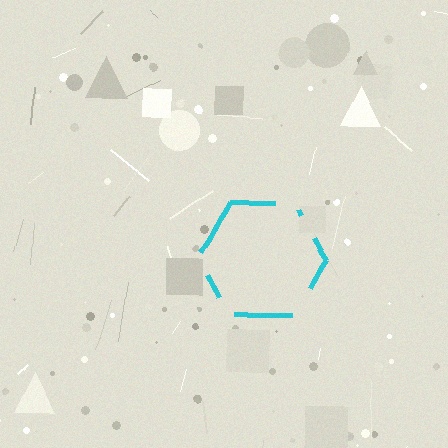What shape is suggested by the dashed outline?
The dashed outline suggests a hexagon.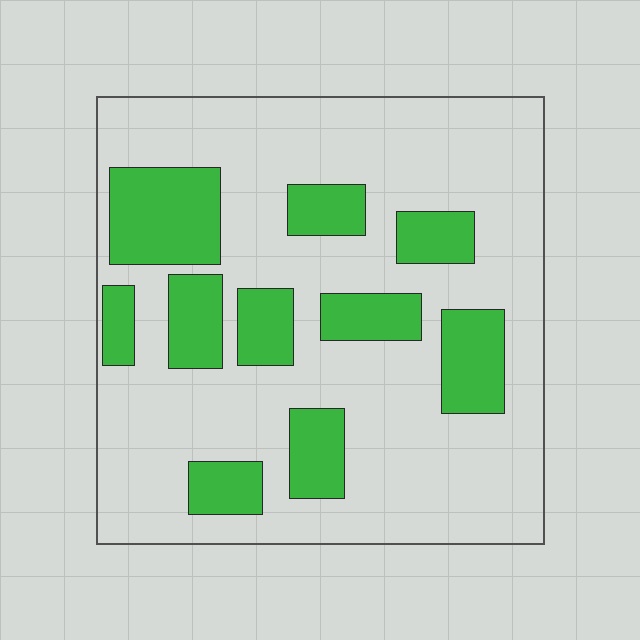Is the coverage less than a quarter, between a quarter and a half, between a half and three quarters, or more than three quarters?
Between a quarter and a half.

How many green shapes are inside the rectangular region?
10.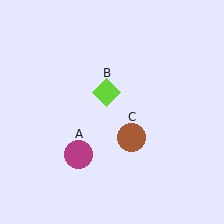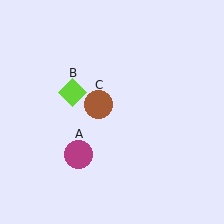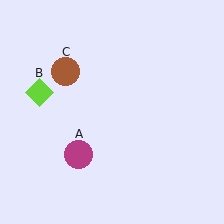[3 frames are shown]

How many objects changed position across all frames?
2 objects changed position: lime diamond (object B), brown circle (object C).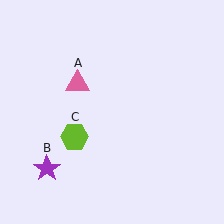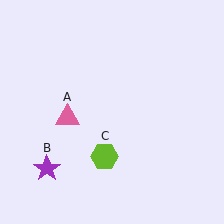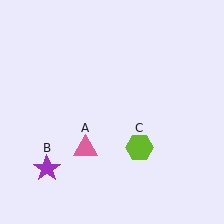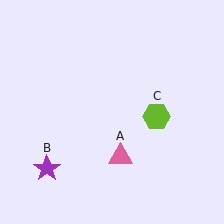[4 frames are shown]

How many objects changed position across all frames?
2 objects changed position: pink triangle (object A), lime hexagon (object C).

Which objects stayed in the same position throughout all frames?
Purple star (object B) remained stationary.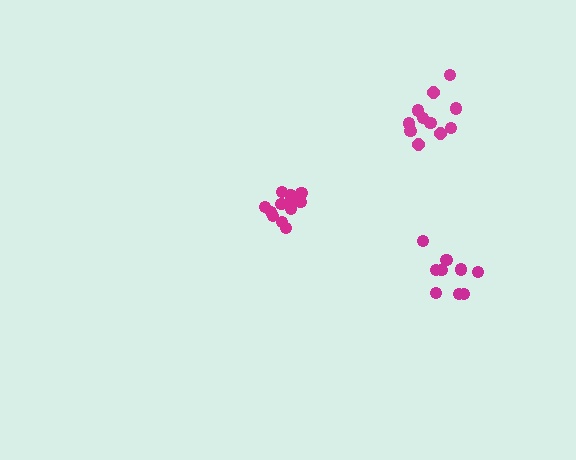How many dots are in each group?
Group 1: 9 dots, Group 2: 11 dots, Group 3: 12 dots (32 total).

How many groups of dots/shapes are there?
There are 3 groups.